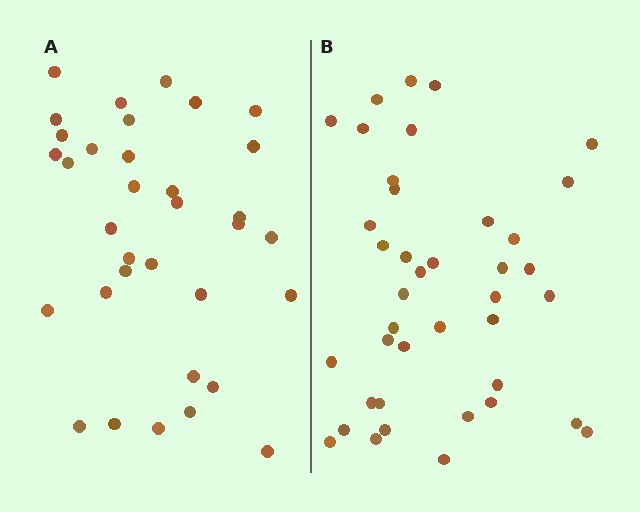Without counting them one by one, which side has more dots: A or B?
Region B (the right region) has more dots.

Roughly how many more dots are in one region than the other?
Region B has about 6 more dots than region A.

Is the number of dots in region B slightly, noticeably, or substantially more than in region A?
Region B has only slightly more — the two regions are fairly close. The ratio is roughly 1.2 to 1.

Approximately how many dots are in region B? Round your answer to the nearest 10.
About 40 dots.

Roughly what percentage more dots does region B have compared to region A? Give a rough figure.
About 20% more.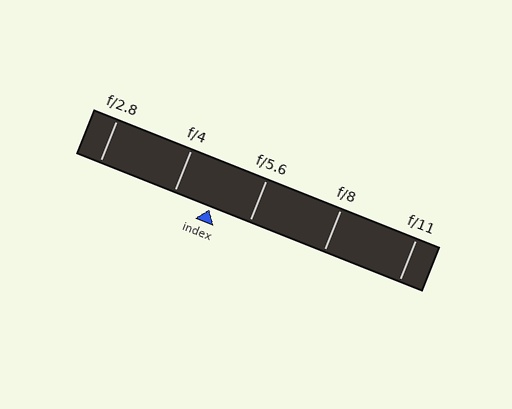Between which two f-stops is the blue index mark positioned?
The index mark is between f/4 and f/5.6.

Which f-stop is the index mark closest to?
The index mark is closest to f/4.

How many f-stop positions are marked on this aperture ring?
There are 5 f-stop positions marked.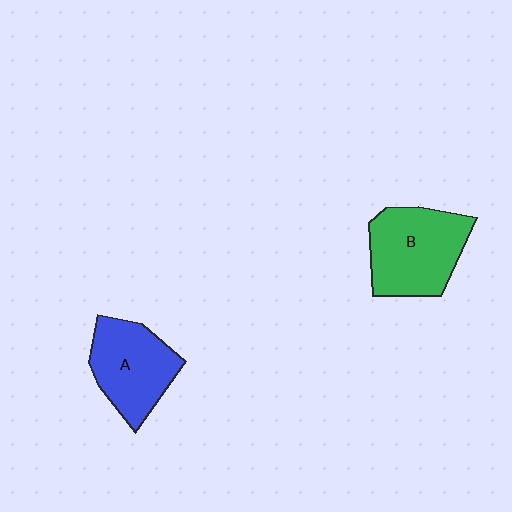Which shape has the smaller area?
Shape A (blue).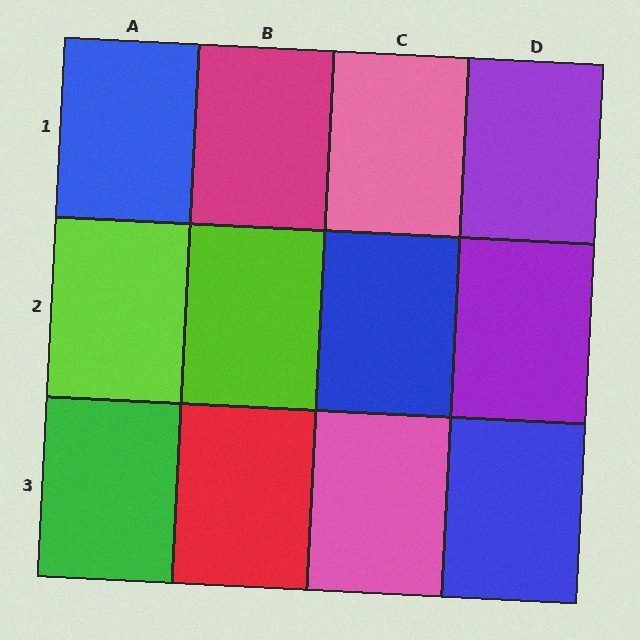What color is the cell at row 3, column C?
Pink.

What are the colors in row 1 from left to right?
Blue, magenta, pink, purple.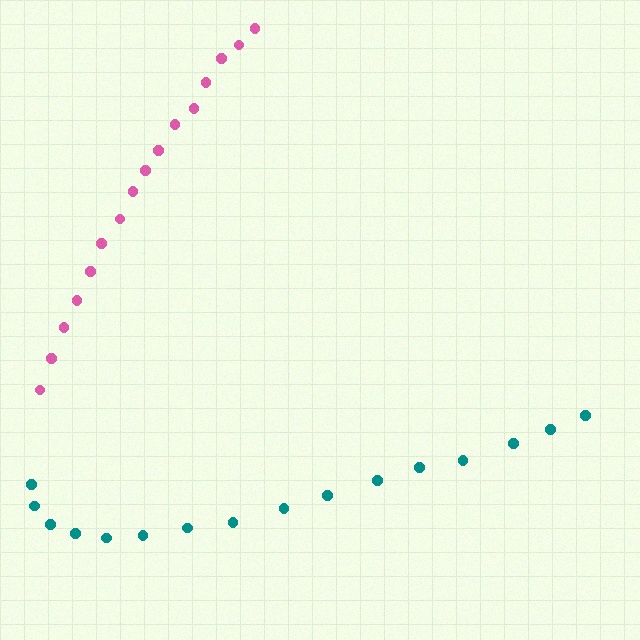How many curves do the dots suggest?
There are 2 distinct paths.